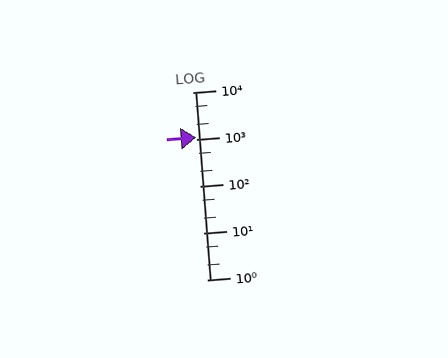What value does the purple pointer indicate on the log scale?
The pointer indicates approximately 1100.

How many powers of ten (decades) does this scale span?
The scale spans 4 decades, from 1 to 10000.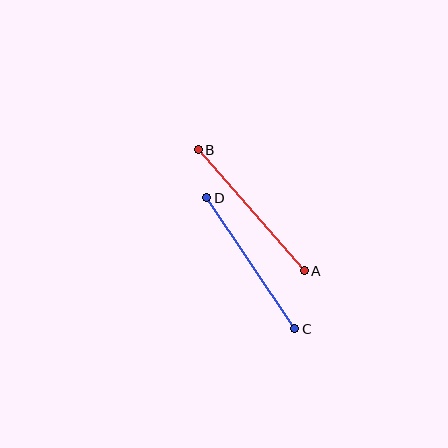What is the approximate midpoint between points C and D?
The midpoint is at approximately (251, 263) pixels.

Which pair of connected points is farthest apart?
Points A and B are farthest apart.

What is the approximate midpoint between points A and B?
The midpoint is at approximately (251, 210) pixels.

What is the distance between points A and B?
The distance is approximately 161 pixels.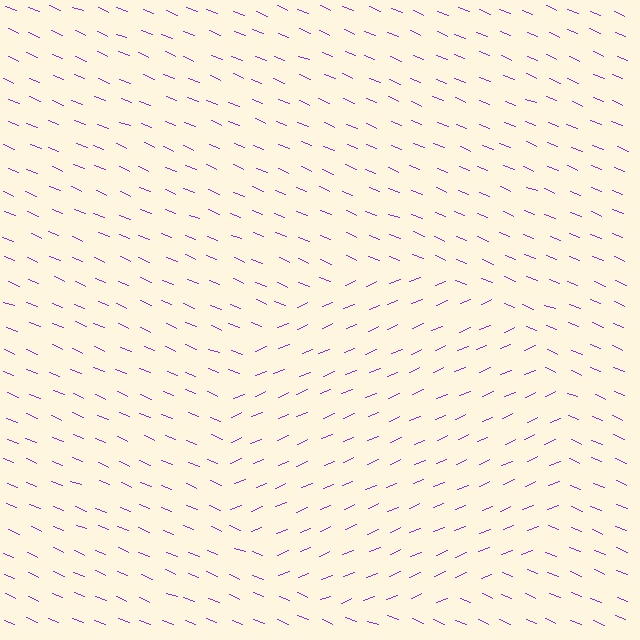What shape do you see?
I see a circle.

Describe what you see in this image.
The image is filled with small purple line segments. A circle region in the image has lines oriented differently from the surrounding lines, creating a visible texture boundary.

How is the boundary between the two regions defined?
The boundary is defined purely by a change in line orientation (approximately 45 degrees difference). All lines are the same color and thickness.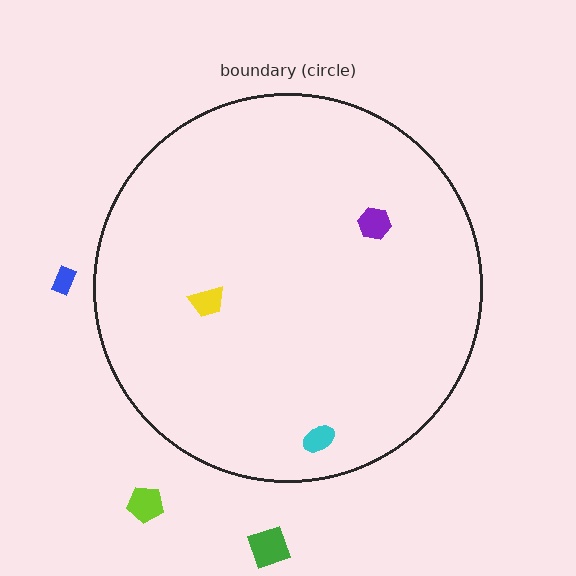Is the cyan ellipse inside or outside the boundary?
Inside.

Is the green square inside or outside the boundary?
Outside.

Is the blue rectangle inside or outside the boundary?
Outside.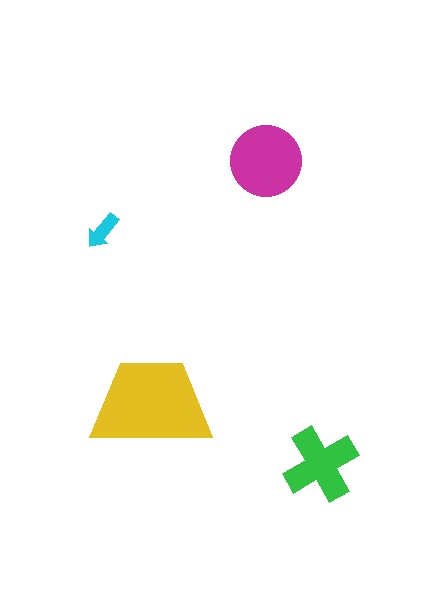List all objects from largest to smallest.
The yellow trapezoid, the magenta circle, the green cross, the cyan arrow.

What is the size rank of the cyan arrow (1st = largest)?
4th.